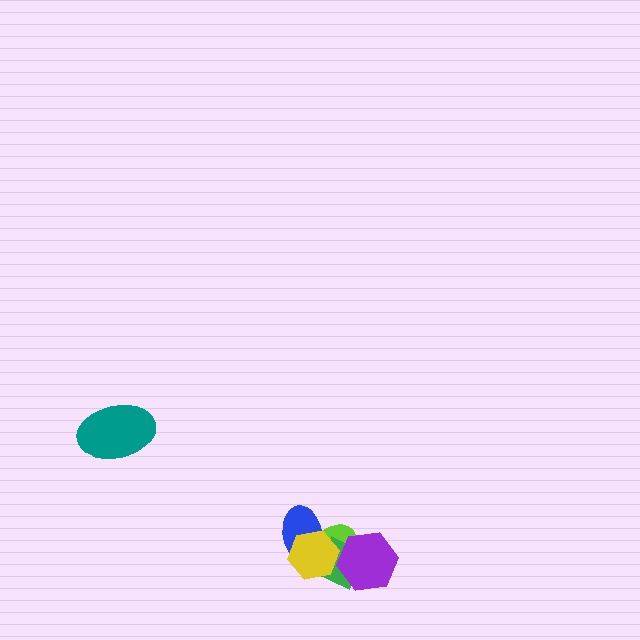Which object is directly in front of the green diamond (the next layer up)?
The yellow hexagon is directly in front of the green diamond.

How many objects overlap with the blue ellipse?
3 objects overlap with the blue ellipse.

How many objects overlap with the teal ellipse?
0 objects overlap with the teal ellipse.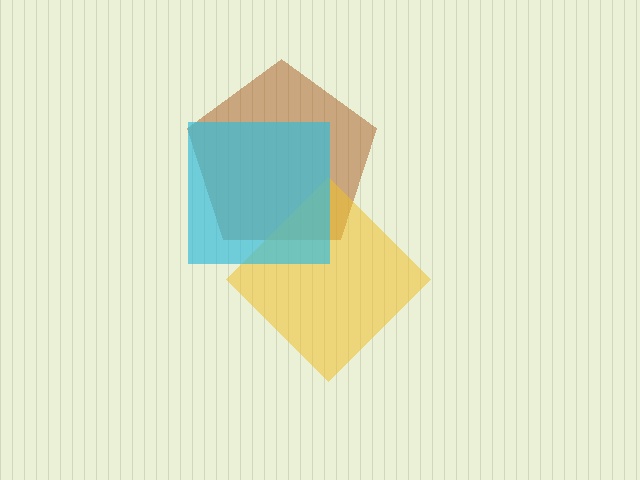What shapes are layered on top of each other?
The layered shapes are: a brown pentagon, a yellow diamond, a cyan square.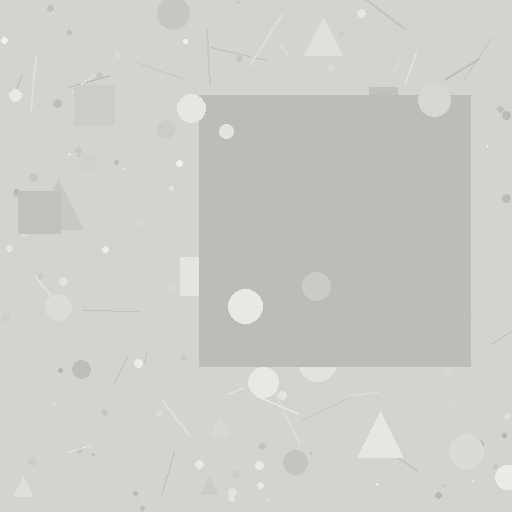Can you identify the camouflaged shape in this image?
The camouflaged shape is a square.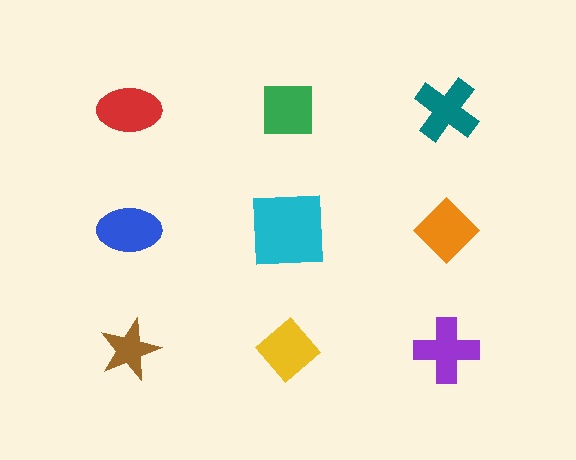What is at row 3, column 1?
A brown star.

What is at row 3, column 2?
A yellow diamond.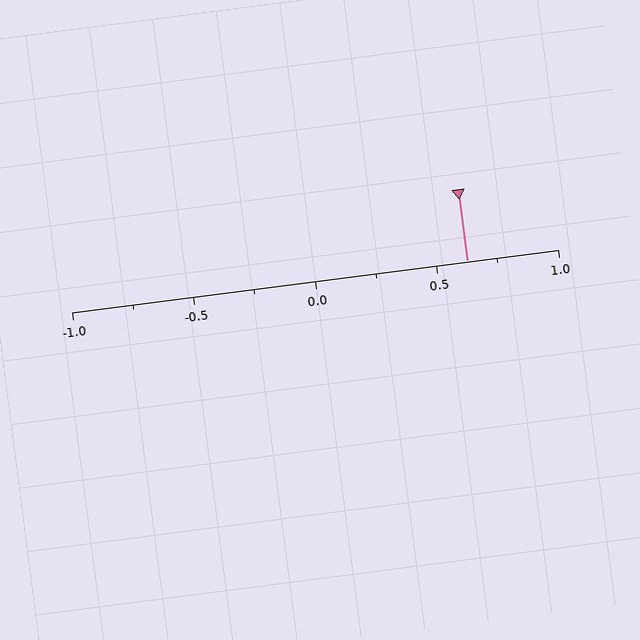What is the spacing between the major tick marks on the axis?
The major ticks are spaced 0.5 apart.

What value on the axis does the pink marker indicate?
The marker indicates approximately 0.62.